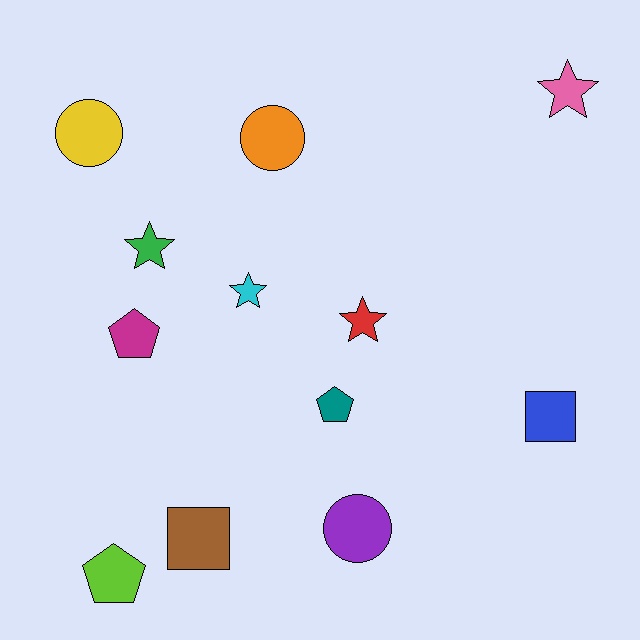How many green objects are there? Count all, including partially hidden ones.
There is 1 green object.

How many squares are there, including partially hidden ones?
There are 2 squares.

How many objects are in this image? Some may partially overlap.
There are 12 objects.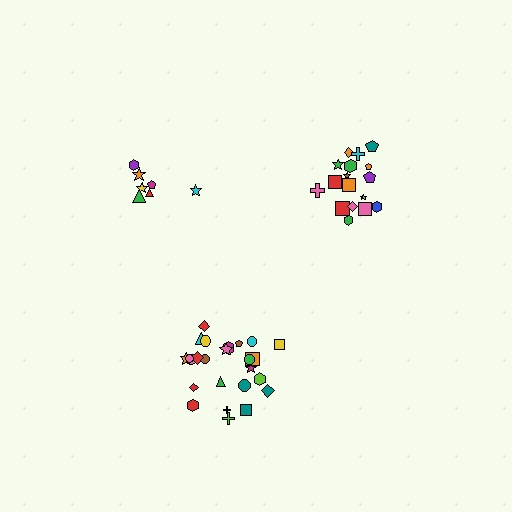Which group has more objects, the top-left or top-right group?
The top-right group.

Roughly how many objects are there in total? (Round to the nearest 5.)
Roughly 50 objects in total.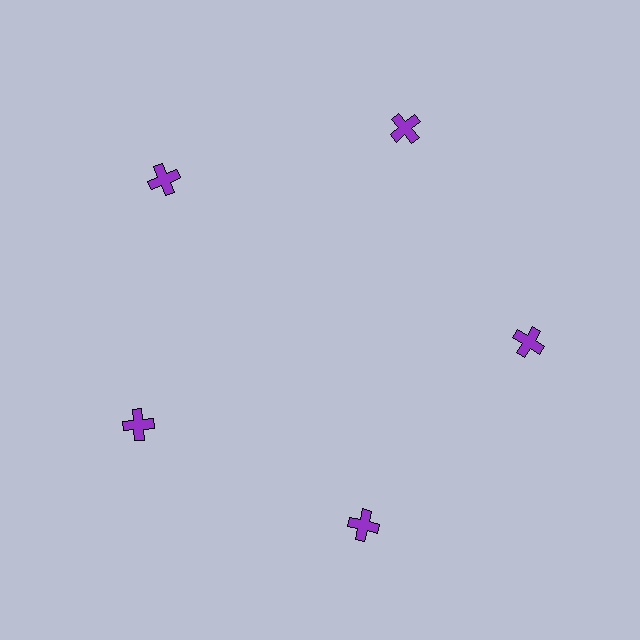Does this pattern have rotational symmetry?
Yes, this pattern has 5-fold rotational symmetry. It looks the same after rotating 72 degrees around the center.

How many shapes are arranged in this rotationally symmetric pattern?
There are 5 shapes, arranged in 5 groups of 1.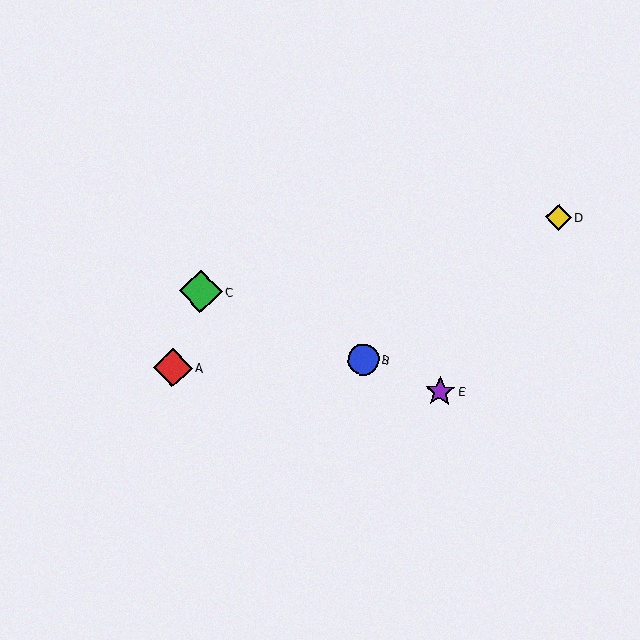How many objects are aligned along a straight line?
3 objects (B, C, E) are aligned along a straight line.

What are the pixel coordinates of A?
Object A is at (173, 368).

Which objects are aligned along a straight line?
Objects B, C, E are aligned along a straight line.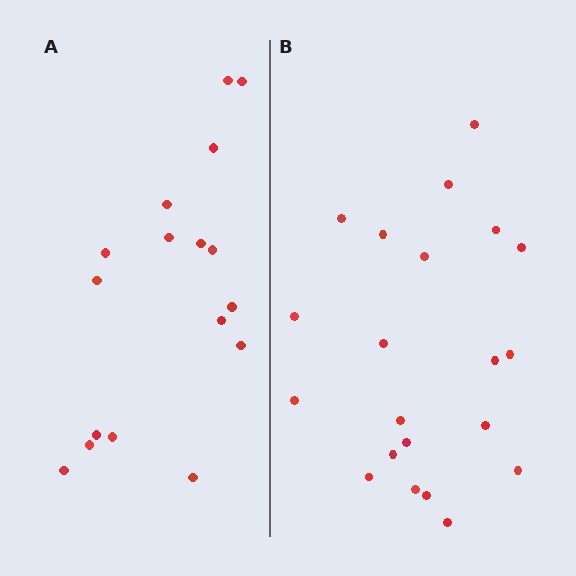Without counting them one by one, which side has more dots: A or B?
Region B (the right region) has more dots.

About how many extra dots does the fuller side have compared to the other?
Region B has about 4 more dots than region A.